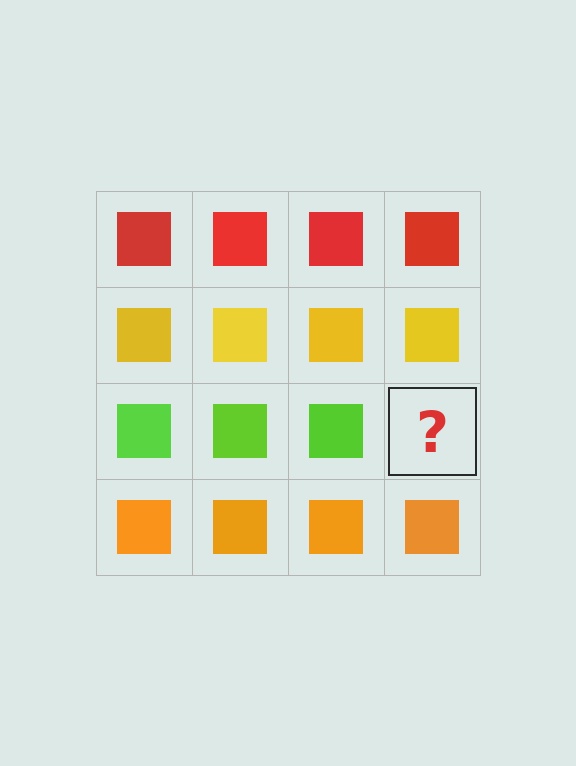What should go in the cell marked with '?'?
The missing cell should contain a lime square.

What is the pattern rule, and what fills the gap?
The rule is that each row has a consistent color. The gap should be filled with a lime square.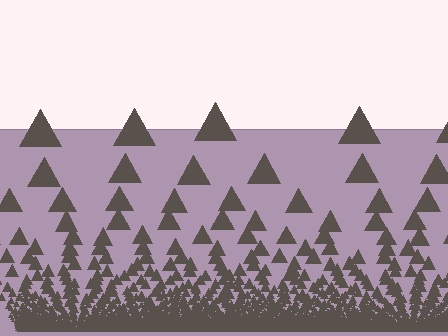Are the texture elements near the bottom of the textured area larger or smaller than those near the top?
Smaller. The gradient is inverted — elements near the bottom are smaller and denser.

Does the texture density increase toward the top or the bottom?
Density increases toward the bottom.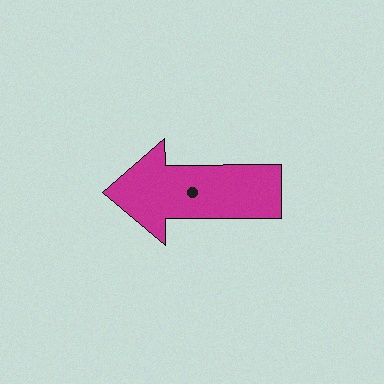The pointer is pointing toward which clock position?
Roughly 9 o'clock.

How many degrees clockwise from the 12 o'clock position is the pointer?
Approximately 270 degrees.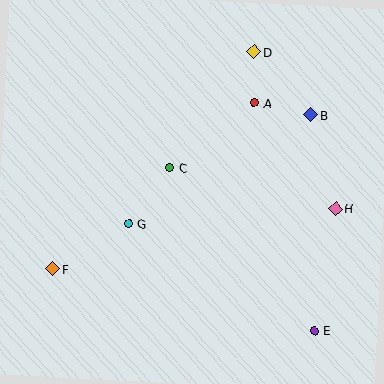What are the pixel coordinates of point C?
Point C is at (170, 168).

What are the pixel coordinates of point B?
Point B is at (311, 115).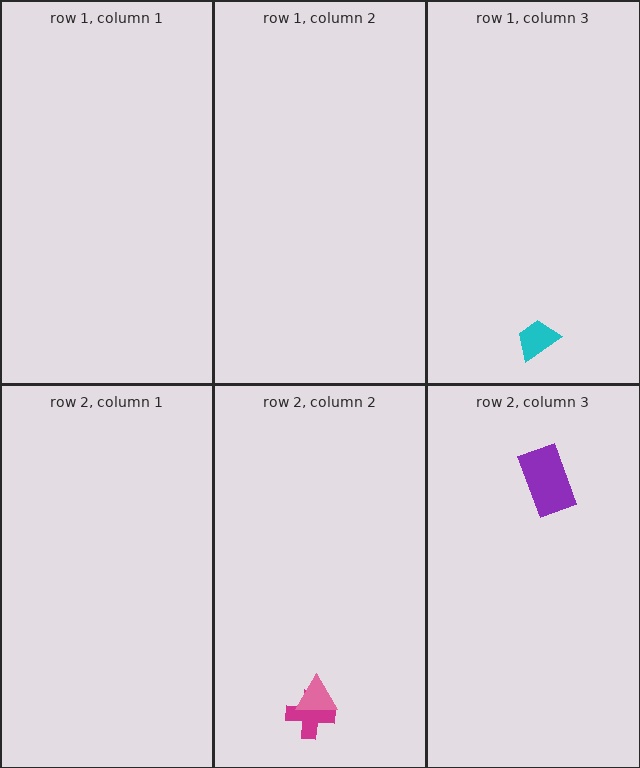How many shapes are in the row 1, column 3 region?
1.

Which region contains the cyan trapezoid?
The row 1, column 3 region.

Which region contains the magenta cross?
The row 2, column 2 region.